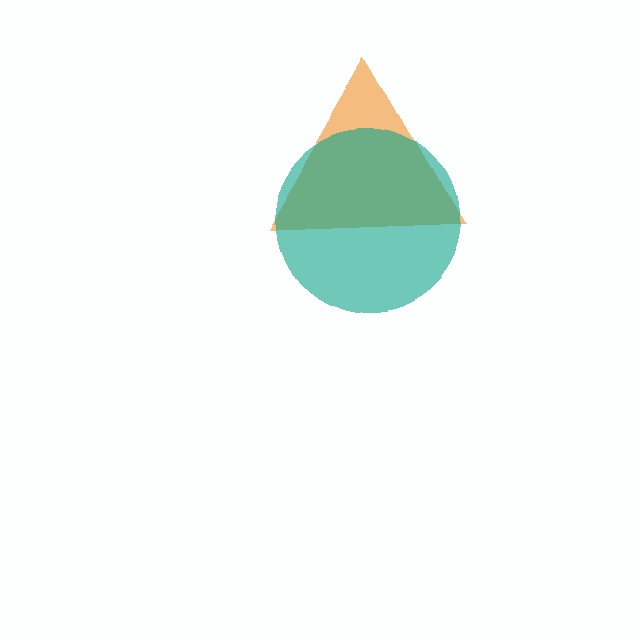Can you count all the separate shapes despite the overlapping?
Yes, there are 2 separate shapes.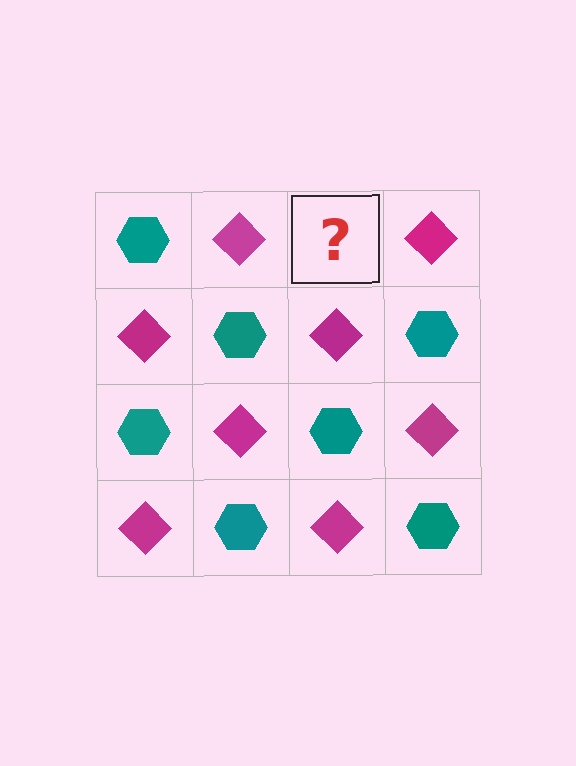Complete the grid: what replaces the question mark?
The question mark should be replaced with a teal hexagon.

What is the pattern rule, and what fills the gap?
The rule is that it alternates teal hexagon and magenta diamond in a checkerboard pattern. The gap should be filled with a teal hexagon.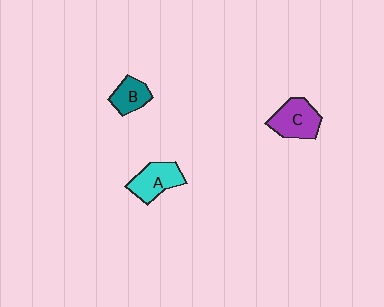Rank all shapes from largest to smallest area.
From largest to smallest: C (purple), A (cyan), B (teal).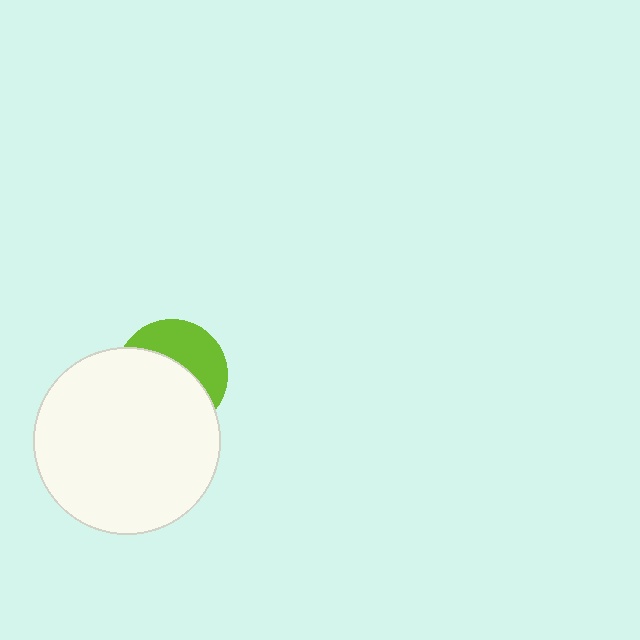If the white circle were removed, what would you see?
You would see the complete lime circle.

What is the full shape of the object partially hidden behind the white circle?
The partially hidden object is a lime circle.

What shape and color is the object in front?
The object in front is a white circle.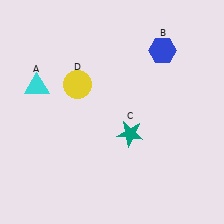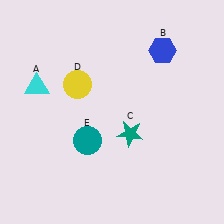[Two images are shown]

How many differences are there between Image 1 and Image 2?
There is 1 difference between the two images.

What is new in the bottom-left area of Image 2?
A teal circle (E) was added in the bottom-left area of Image 2.